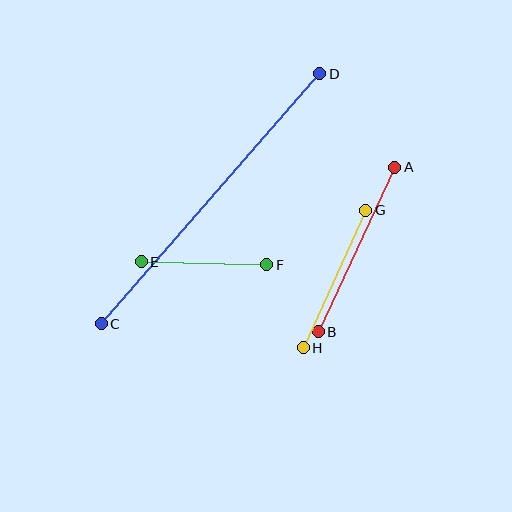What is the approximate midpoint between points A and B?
The midpoint is at approximately (356, 249) pixels.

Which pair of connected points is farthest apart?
Points C and D are farthest apart.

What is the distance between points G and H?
The distance is approximately 151 pixels.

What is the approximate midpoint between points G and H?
The midpoint is at approximately (335, 279) pixels.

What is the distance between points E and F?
The distance is approximately 125 pixels.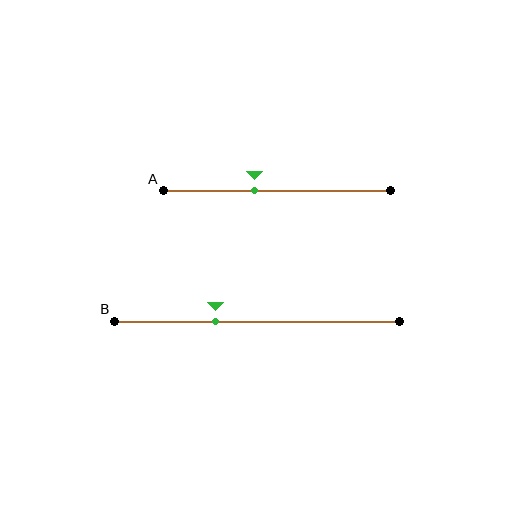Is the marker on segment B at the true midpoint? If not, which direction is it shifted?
No, the marker on segment B is shifted to the left by about 15% of the segment length.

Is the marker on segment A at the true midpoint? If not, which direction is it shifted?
No, the marker on segment A is shifted to the left by about 10% of the segment length.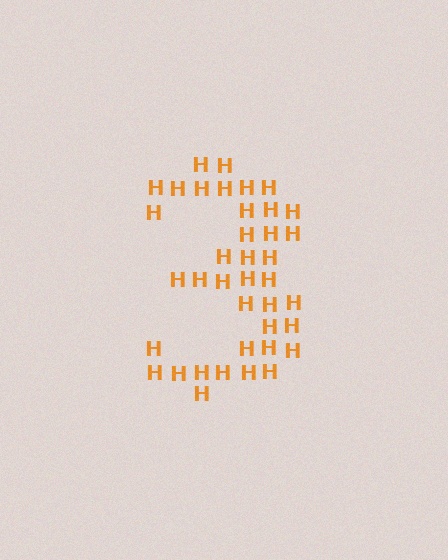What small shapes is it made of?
It is made of small letter H's.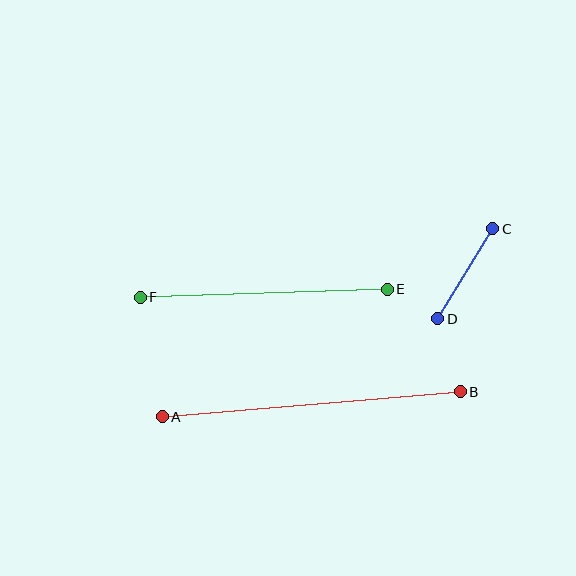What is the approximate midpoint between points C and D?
The midpoint is at approximately (465, 274) pixels.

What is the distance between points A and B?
The distance is approximately 299 pixels.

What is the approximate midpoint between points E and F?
The midpoint is at approximately (264, 293) pixels.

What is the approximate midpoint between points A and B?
The midpoint is at approximately (311, 404) pixels.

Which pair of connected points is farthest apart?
Points A and B are farthest apart.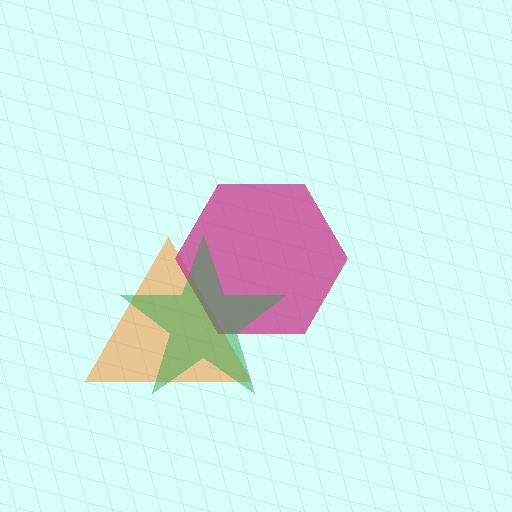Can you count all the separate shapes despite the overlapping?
Yes, there are 3 separate shapes.